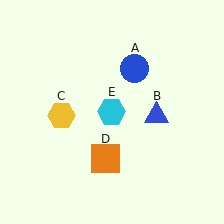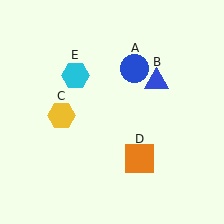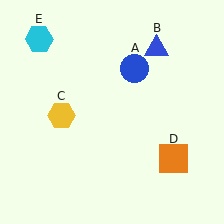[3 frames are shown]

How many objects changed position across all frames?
3 objects changed position: blue triangle (object B), orange square (object D), cyan hexagon (object E).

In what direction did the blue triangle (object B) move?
The blue triangle (object B) moved up.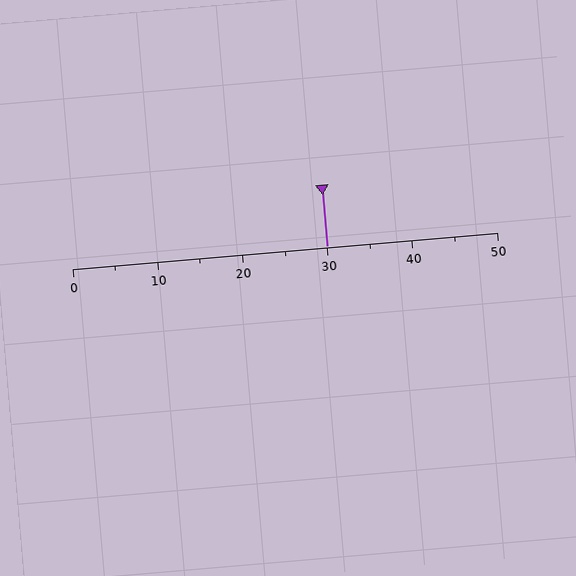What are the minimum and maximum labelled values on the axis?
The axis runs from 0 to 50.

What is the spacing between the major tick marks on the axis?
The major ticks are spaced 10 apart.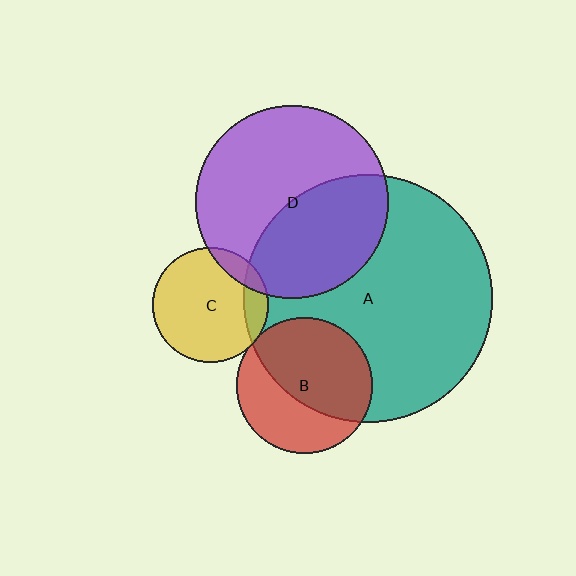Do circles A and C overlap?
Yes.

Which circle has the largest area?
Circle A (teal).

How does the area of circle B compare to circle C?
Approximately 1.4 times.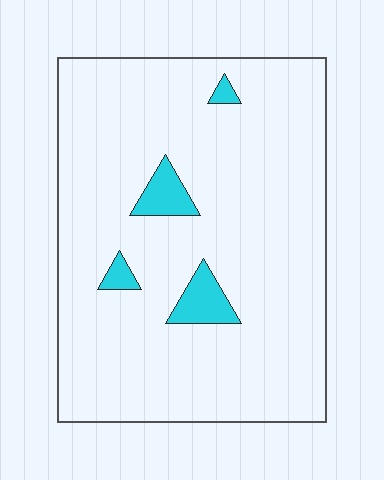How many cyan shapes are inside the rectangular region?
4.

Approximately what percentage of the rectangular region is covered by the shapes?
Approximately 5%.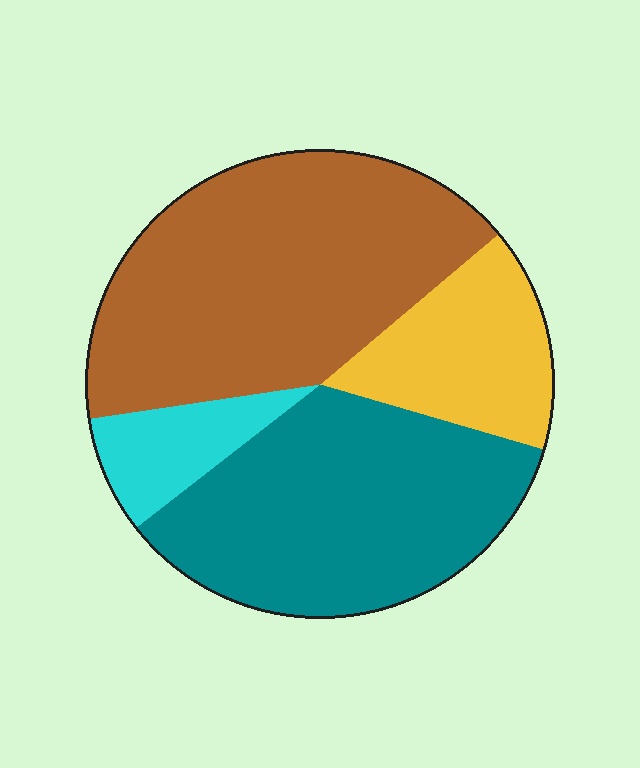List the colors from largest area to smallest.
From largest to smallest: brown, teal, yellow, cyan.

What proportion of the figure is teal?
Teal takes up about one third (1/3) of the figure.